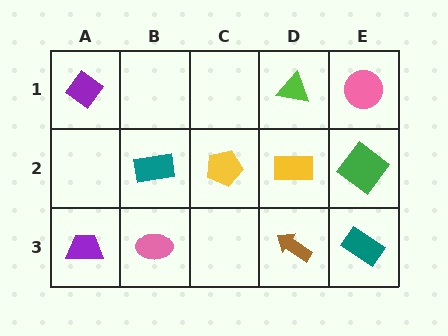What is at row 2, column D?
A yellow rectangle.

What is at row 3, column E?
A teal rectangle.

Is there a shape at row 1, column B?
No, that cell is empty.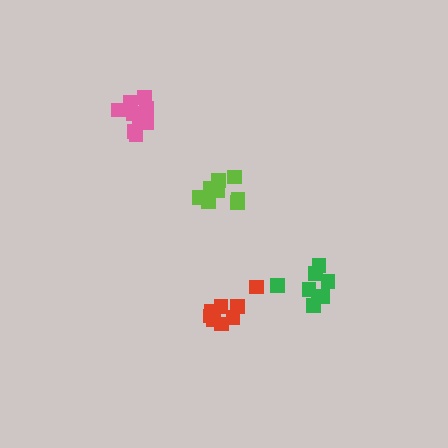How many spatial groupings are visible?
There are 4 spatial groupings.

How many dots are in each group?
Group 1: 8 dots, Group 2: 10 dots, Group 3: 8 dots, Group 4: 9 dots (35 total).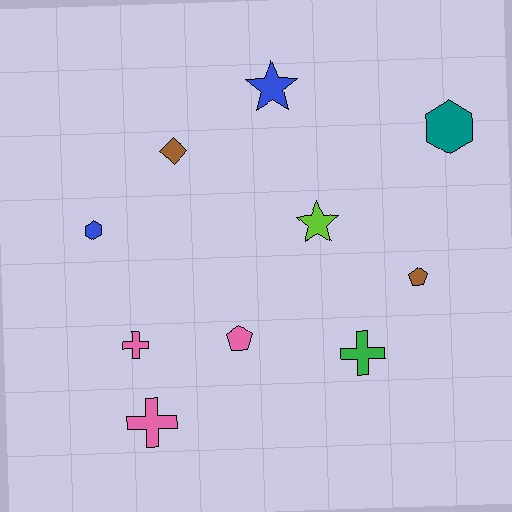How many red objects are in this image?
There are no red objects.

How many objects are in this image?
There are 10 objects.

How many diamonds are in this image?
There is 1 diamond.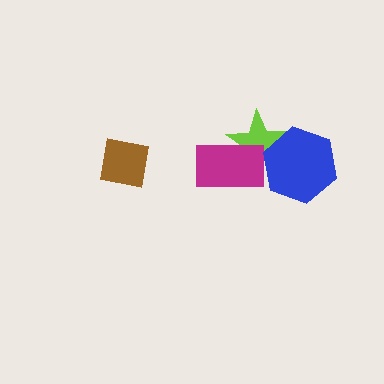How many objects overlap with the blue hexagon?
1 object overlaps with the blue hexagon.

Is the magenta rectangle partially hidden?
No, no other shape covers it.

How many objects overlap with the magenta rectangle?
1 object overlaps with the magenta rectangle.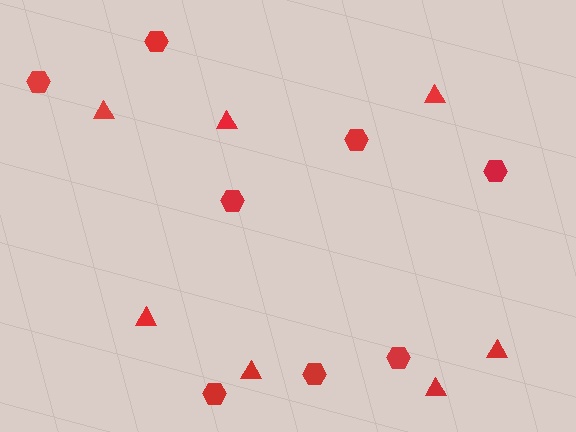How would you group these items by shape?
There are 2 groups: one group of hexagons (8) and one group of triangles (7).